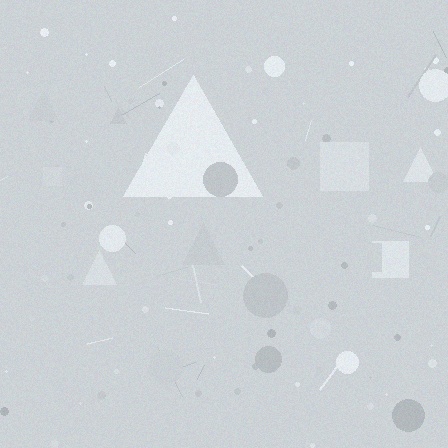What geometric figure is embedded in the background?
A triangle is embedded in the background.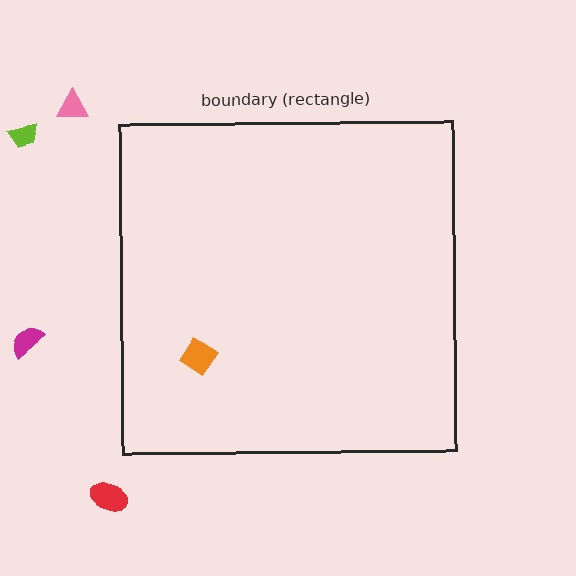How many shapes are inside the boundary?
1 inside, 4 outside.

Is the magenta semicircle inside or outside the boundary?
Outside.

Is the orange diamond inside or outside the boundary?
Inside.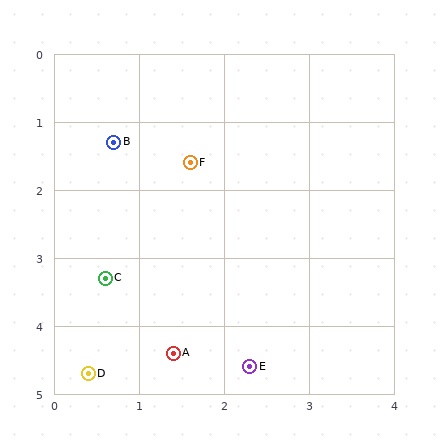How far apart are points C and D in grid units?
Points C and D are about 1.4 grid units apart.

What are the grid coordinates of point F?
Point F is at approximately (1.6, 1.6).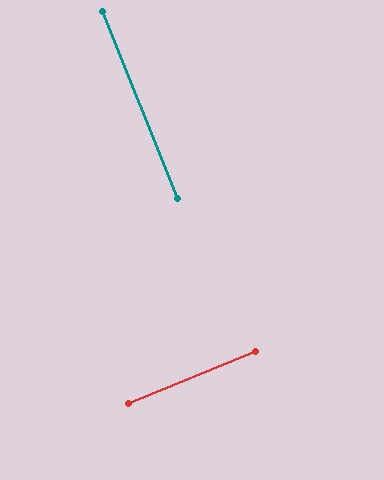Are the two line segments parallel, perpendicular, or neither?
Perpendicular — they meet at approximately 89°.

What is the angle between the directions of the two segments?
Approximately 89 degrees.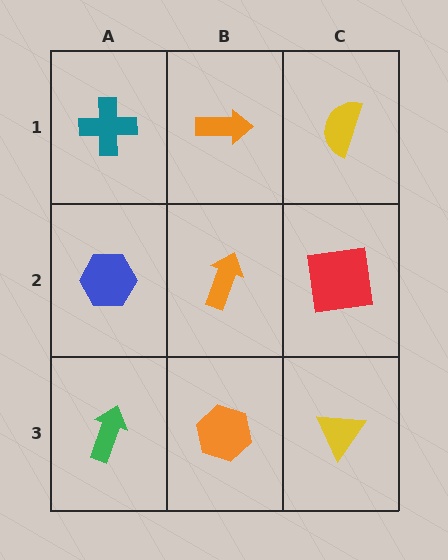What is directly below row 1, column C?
A red square.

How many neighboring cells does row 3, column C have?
2.